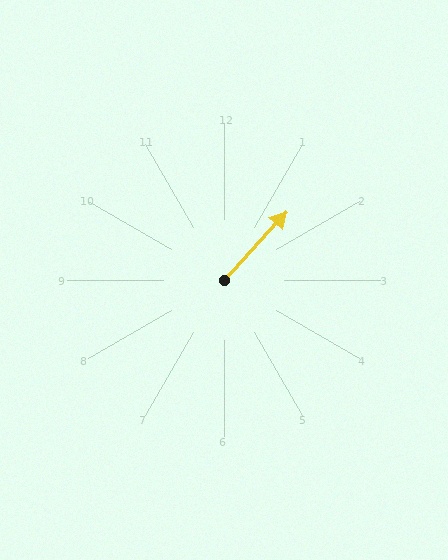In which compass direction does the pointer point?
Northeast.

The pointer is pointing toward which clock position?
Roughly 1 o'clock.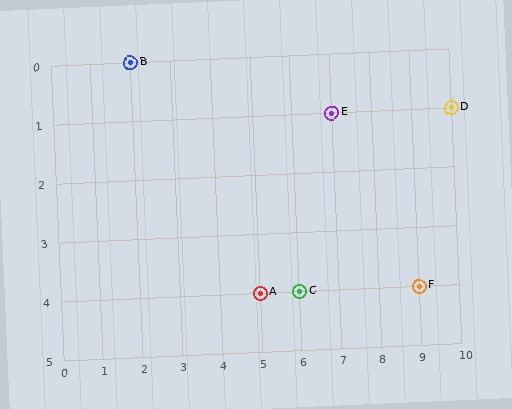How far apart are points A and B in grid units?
Points A and B are 3 columns and 4 rows apart (about 5.0 grid units diagonally).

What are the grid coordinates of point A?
Point A is at grid coordinates (5, 4).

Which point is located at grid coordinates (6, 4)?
Point C is at (6, 4).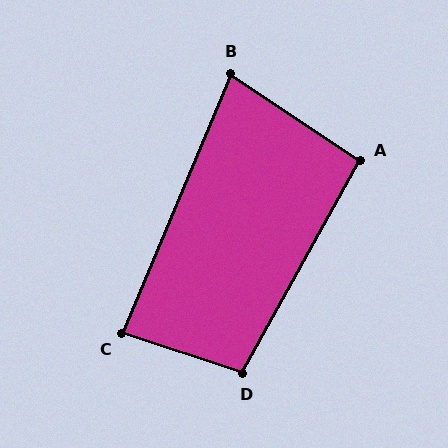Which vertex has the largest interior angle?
D, at approximately 101 degrees.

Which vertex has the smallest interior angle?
B, at approximately 79 degrees.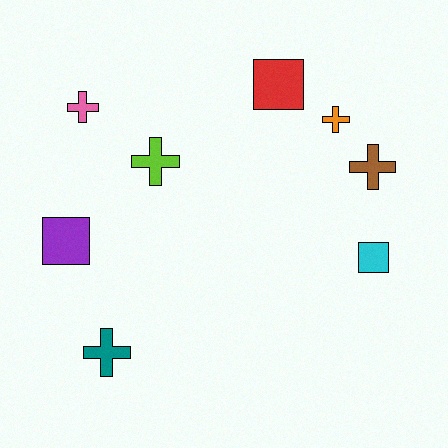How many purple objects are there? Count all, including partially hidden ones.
There is 1 purple object.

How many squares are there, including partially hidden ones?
There are 3 squares.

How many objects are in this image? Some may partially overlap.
There are 8 objects.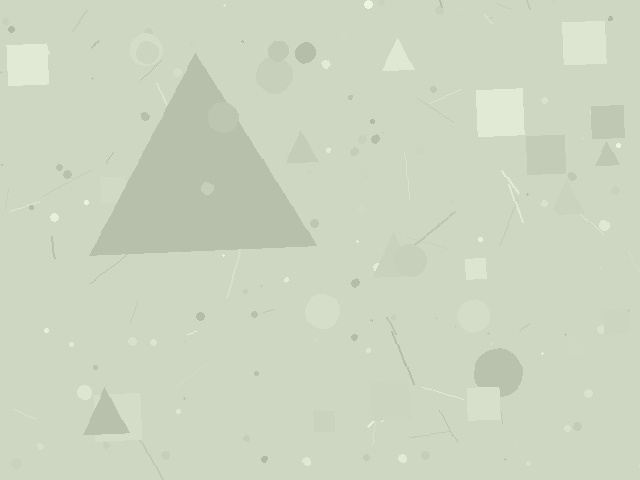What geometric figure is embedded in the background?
A triangle is embedded in the background.